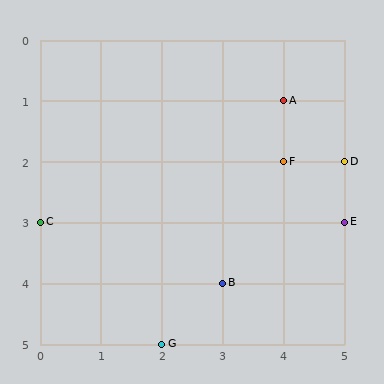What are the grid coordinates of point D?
Point D is at grid coordinates (5, 2).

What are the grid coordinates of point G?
Point G is at grid coordinates (2, 5).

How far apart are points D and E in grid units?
Points D and E are 1 row apart.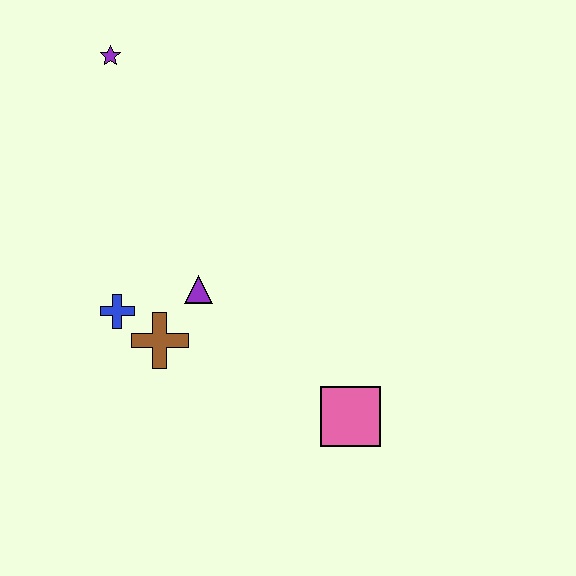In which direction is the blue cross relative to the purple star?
The blue cross is below the purple star.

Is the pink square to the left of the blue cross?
No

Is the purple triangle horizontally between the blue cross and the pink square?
Yes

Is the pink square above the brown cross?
No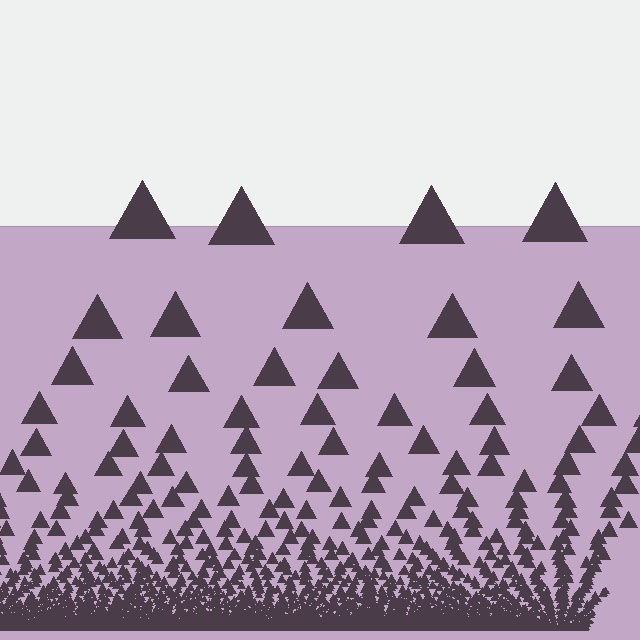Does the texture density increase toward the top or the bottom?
Density increases toward the bottom.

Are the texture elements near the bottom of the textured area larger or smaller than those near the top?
Smaller. The gradient is inverted — elements near the bottom are smaller and denser.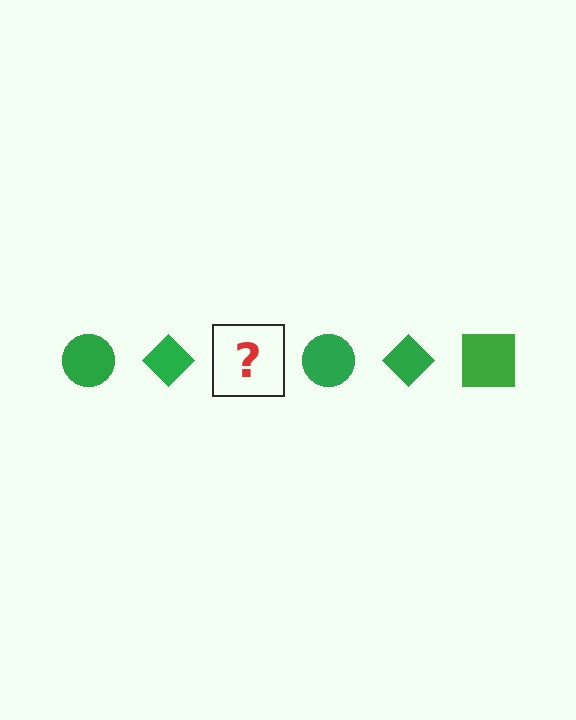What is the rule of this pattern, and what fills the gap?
The rule is that the pattern cycles through circle, diamond, square shapes in green. The gap should be filled with a green square.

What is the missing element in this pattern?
The missing element is a green square.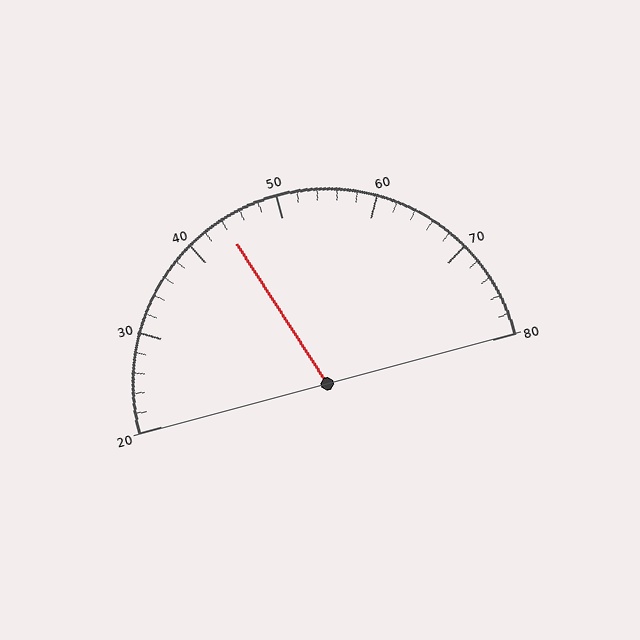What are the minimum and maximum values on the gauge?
The gauge ranges from 20 to 80.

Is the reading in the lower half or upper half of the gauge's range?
The reading is in the lower half of the range (20 to 80).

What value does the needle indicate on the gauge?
The needle indicates approximately 44.